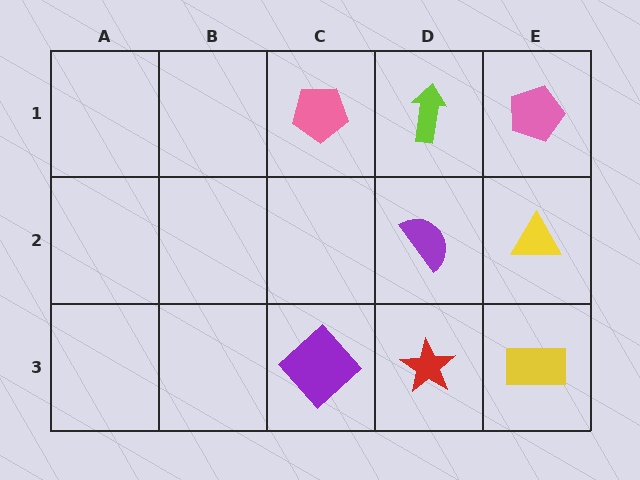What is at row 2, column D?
A purple semicircle.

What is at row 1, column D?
A lime arrow.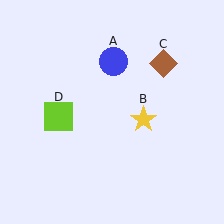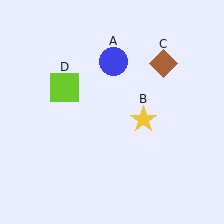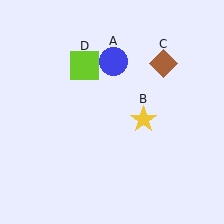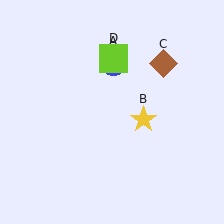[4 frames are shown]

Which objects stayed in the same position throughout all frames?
Blue circle (object A) and yellow star (object B) and brown diamond (object C) remained stationary.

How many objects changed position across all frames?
1 object changed position: lime square (object D).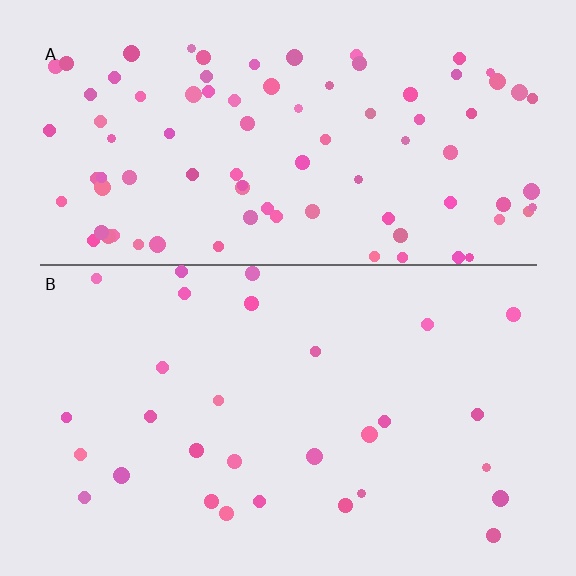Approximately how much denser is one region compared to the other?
Approximately 3.0× — region A over region B.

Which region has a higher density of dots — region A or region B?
A (the top).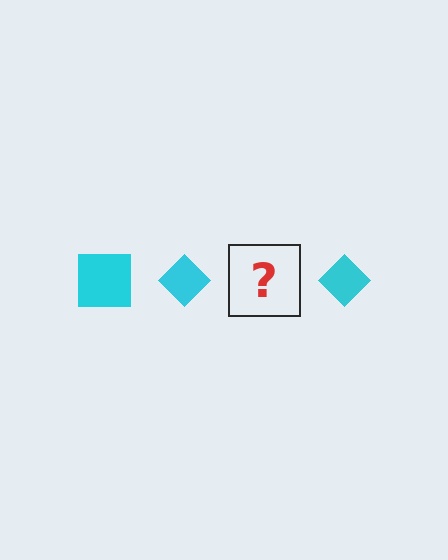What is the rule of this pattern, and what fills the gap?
The rule is that the pattern cycles through square, diamond shapes in cyan. The gap should be filled with a cyan square.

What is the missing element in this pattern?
The missing element is a cyan square.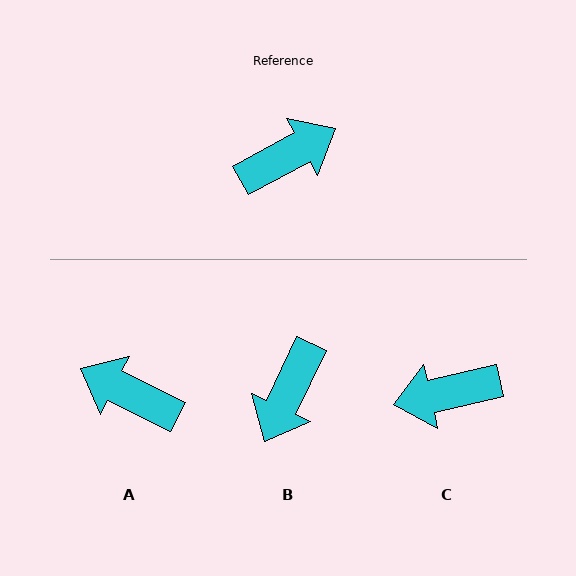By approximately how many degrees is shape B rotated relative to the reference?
Approximately 144 degrees clockwise.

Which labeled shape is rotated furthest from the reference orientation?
C, about 164 degrees away.